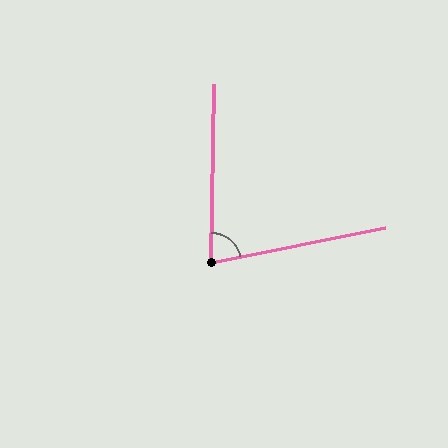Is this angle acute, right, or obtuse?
It is acute.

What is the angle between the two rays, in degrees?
Approximately 78 degrees.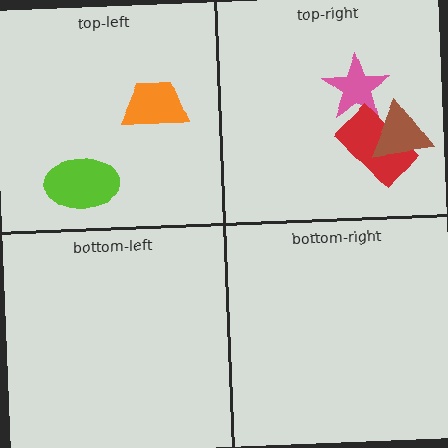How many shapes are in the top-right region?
3.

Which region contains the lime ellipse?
The top-left region.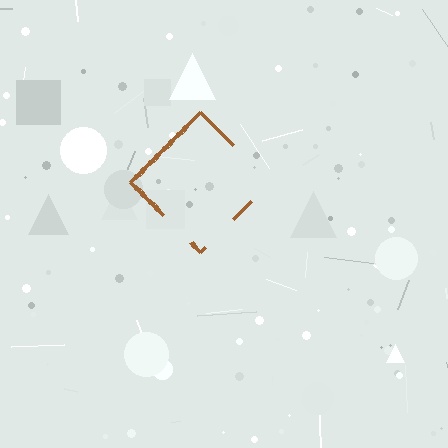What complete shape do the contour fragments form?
The contour fragments form a diamond.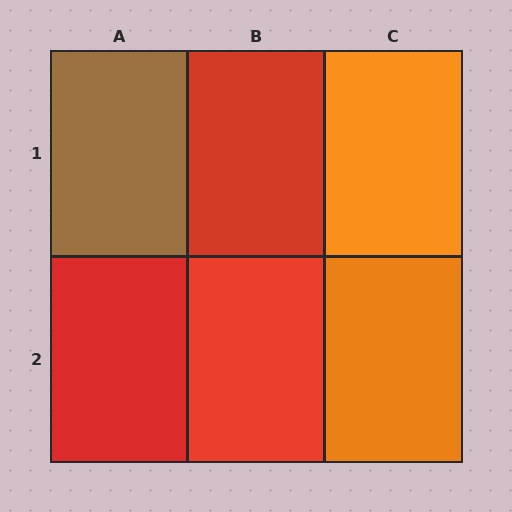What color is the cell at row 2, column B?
Red.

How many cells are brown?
1 cell is brown.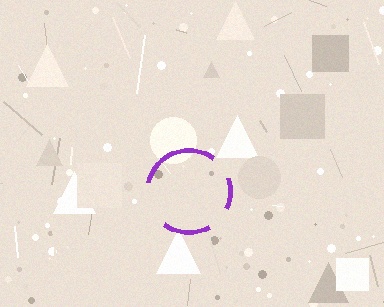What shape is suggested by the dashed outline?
The dashed outline suggests a circle.